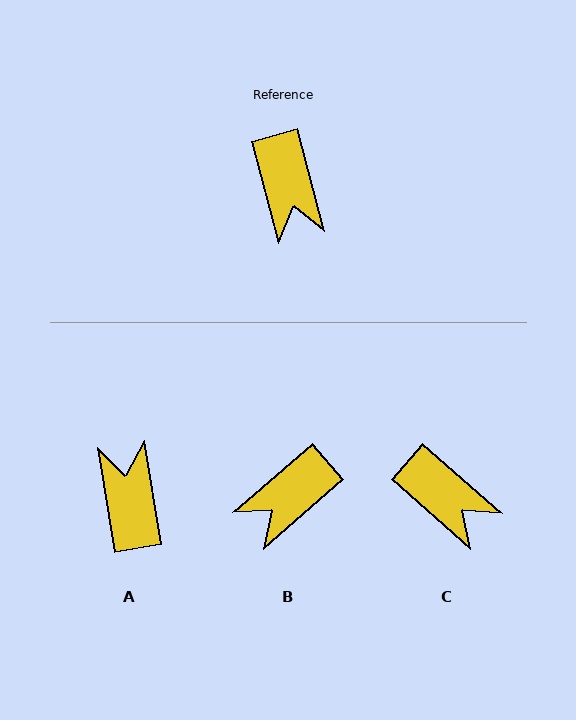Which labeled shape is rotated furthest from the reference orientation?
A, about 175 degrees away.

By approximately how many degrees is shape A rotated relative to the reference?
Approximately 175 degrees counter-clockwise.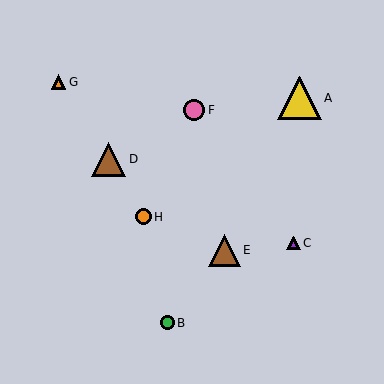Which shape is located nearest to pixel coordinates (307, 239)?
The purple triangle (labeled C) at (293, 243) is nearest to that location.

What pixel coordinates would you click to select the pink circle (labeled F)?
Click at (194, 110) to select the pink circle F.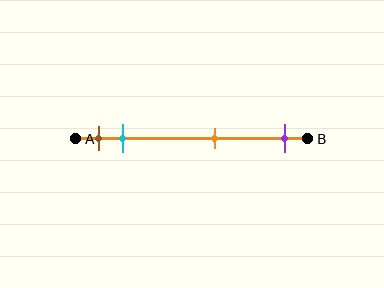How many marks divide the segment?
There are 4 marks dividing the segment.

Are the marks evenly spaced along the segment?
No, the marks are not evenly spaced.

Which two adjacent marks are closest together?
The brown and cyan marks are the closest adjacent pair.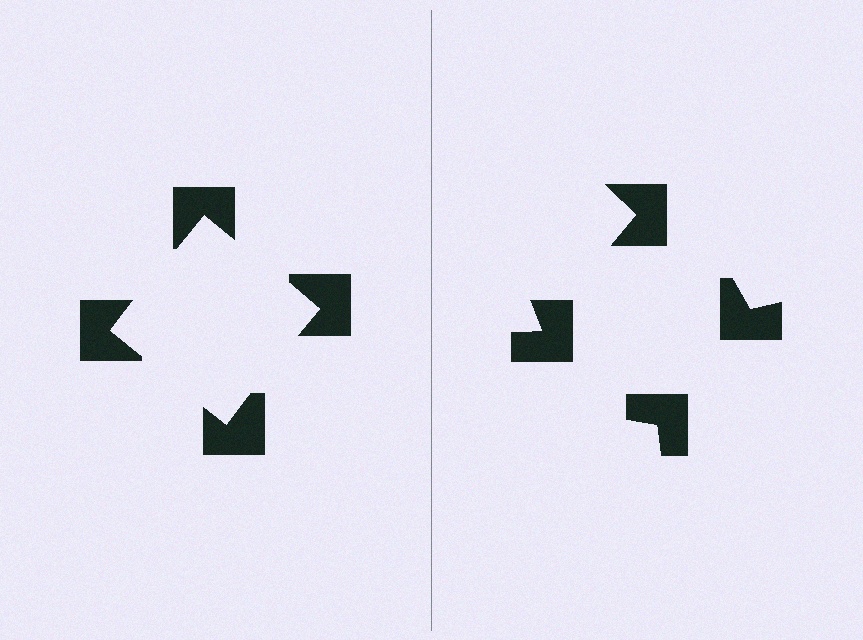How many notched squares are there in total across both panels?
8 — 4 on each side.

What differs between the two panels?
The notched squares are positioned identically on both sides; only the wedge orientations differ. On the left they align to a square; on the right they are misaligned.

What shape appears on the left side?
An illusory square.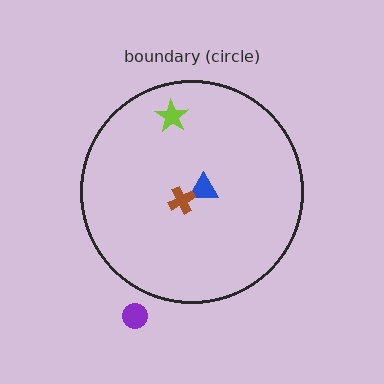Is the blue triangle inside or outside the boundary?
Inside.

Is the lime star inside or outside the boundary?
Inside.